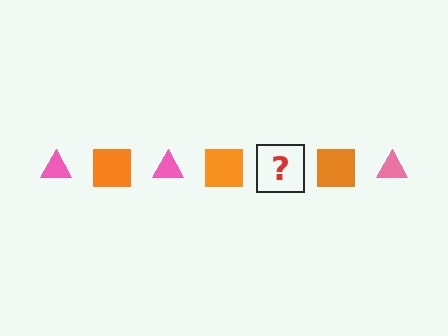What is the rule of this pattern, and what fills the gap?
The rule is that the pattern alternates between pink triangle and orange square. The gap should be filled with a pink triangle.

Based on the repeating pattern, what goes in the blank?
The blank should be a pink triangle.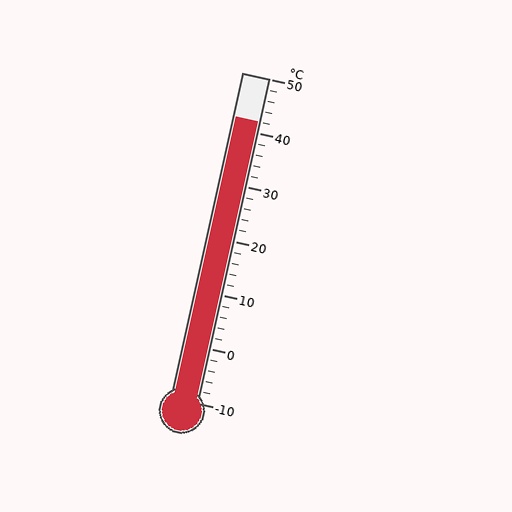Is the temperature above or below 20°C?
The temperature is above 20°C.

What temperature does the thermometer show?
The thermometer shows approximately 42°C.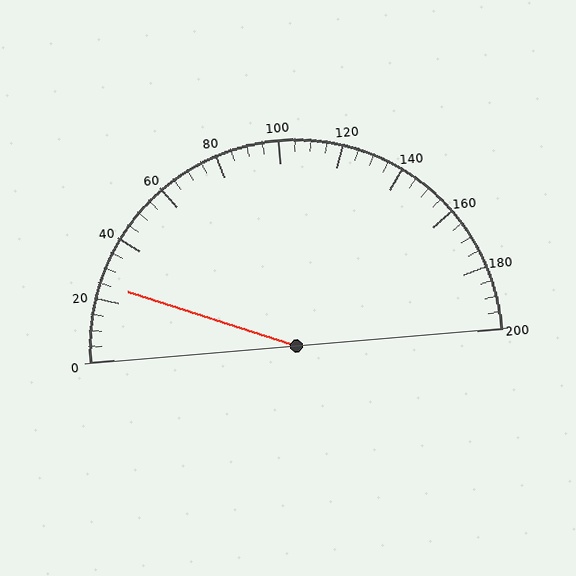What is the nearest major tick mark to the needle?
The nearest major tick mark is 20.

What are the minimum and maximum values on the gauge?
The gauge ranges from 0 to 200.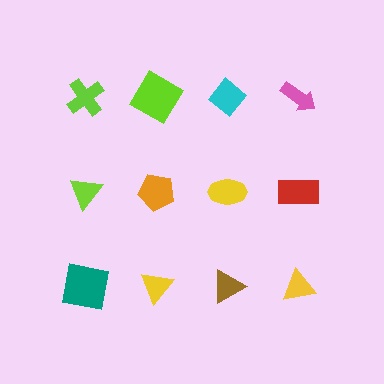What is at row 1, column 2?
A lime square.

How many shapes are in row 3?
4 shapes.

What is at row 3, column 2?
A yellow triangle.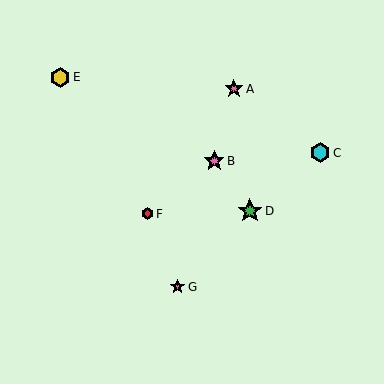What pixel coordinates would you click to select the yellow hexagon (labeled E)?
Click at (60, 77) to select the yellow hexagon E.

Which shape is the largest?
The green star (labeled D) is the largest.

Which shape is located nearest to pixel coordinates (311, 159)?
The cyan hexagon (labeled C) at (320, 153) is nearest to that location.